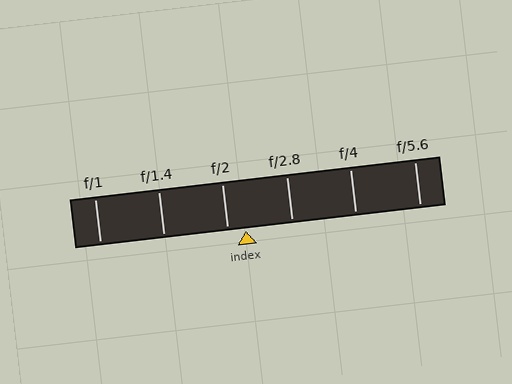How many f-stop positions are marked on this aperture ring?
There are 6 f-stop positions marked.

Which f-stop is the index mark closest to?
The index mark is closest to f/2.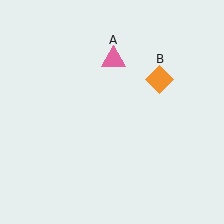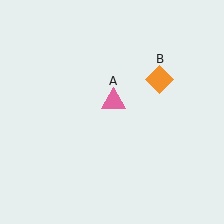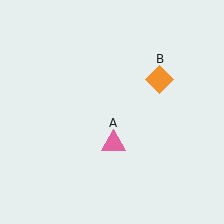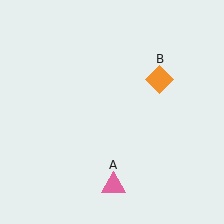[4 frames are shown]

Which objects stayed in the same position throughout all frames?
Orange diamond (object B) remained stationary.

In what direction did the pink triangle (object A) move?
The pink triangle (object A) moved down.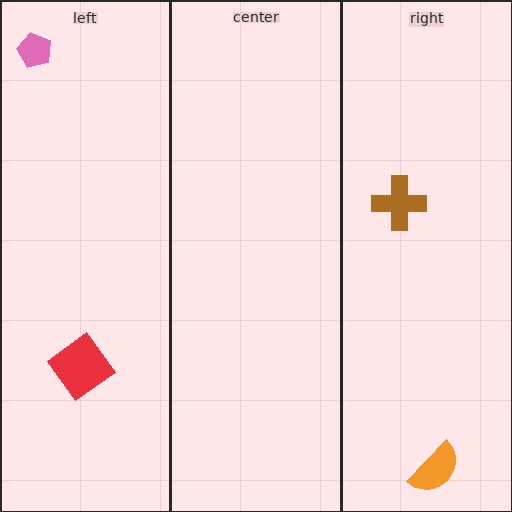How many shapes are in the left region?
2.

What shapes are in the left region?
The pink pentagon, the red diamond.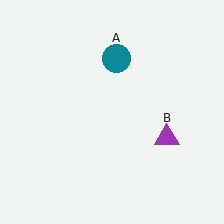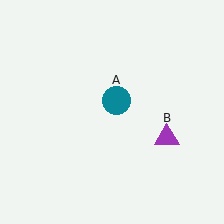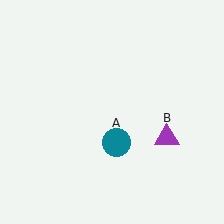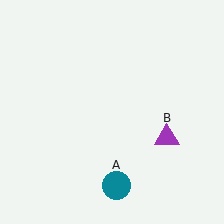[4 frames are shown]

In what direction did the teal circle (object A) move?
The teal circle (object A) moved down.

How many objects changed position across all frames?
1 object changed position: teal circle (object A).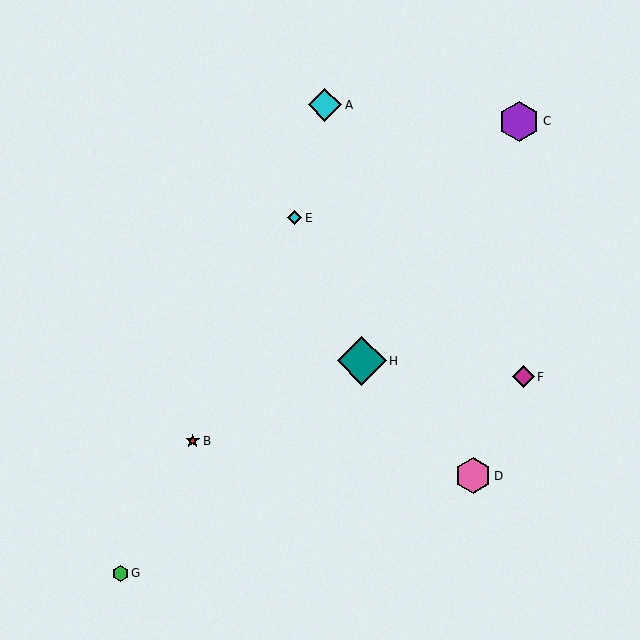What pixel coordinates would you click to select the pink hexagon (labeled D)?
Click at (473, 476) to select the pink hexagon D.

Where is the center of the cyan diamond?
The center of the cyan diamond is at (325, 105).